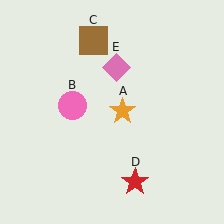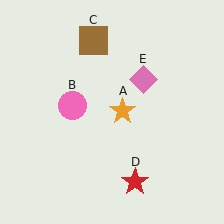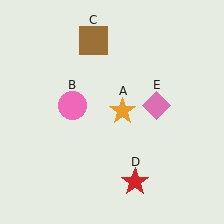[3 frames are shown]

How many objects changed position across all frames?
1 object changed position: pink diamond (object E).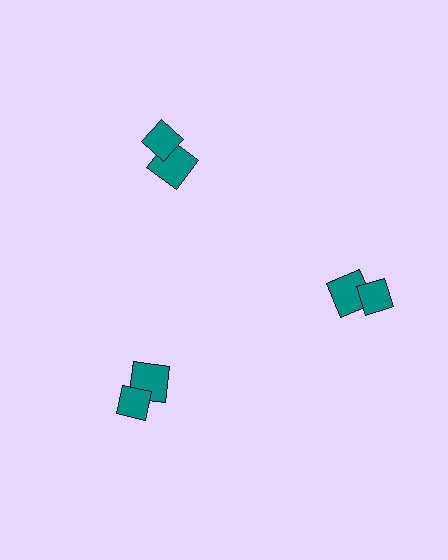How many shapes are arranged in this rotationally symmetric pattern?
There are 6 shapes, arranged in 3 groups of 2.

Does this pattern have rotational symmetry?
Yes, this pattern has 3-fold rotational symmetry. It looks the same after rotating 120 degrees around the center.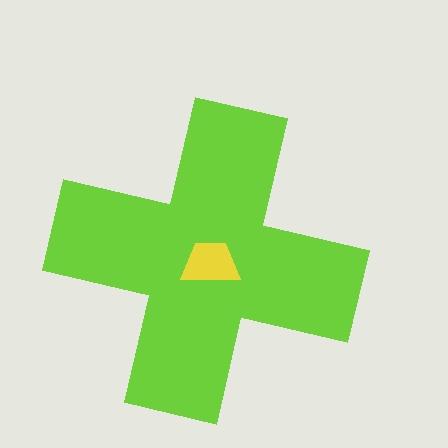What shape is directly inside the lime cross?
The yellow trapezoid.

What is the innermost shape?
The yellow trapezoid.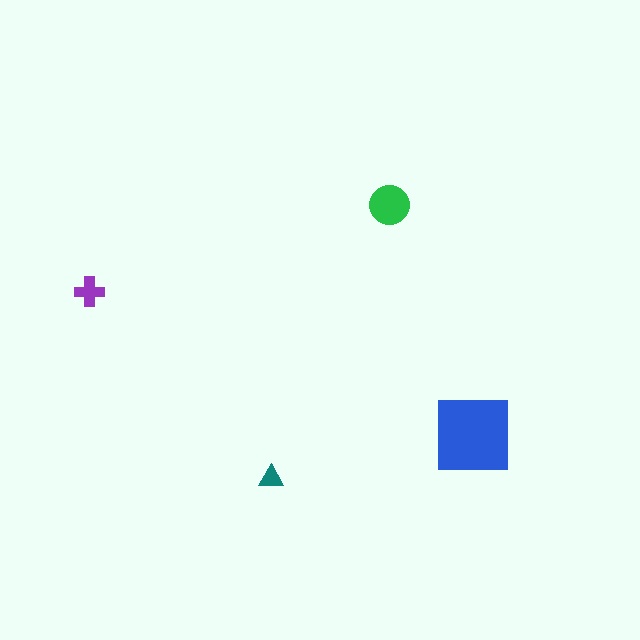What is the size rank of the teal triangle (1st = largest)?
4th.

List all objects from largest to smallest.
The blue square, the green circle, the purple cross, the teal triangle.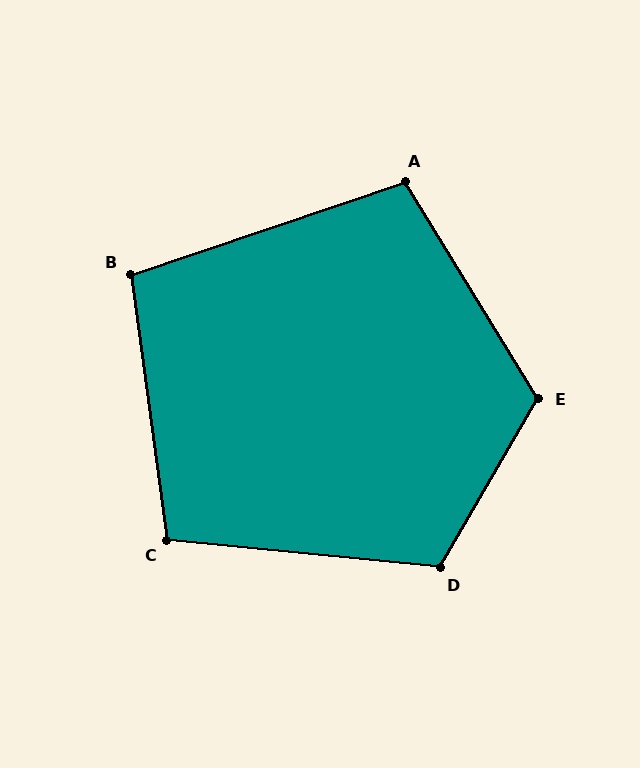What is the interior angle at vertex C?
Approximately 103 degrees (obtuse).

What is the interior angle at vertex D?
Approximately 115 degrees (obtuse).